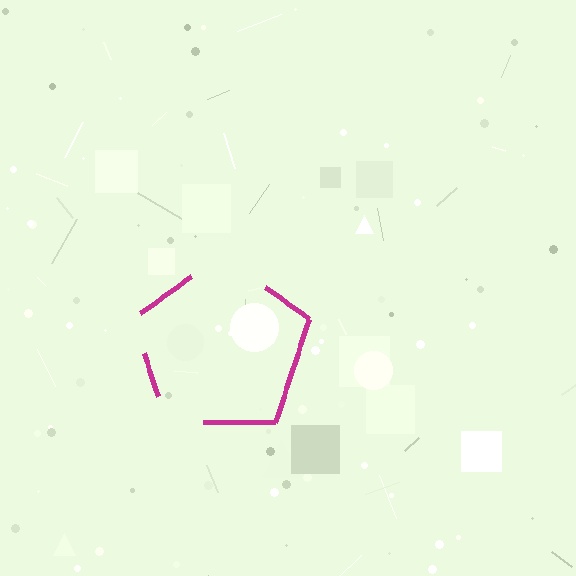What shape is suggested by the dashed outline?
The dashed outline suggests a pentagon.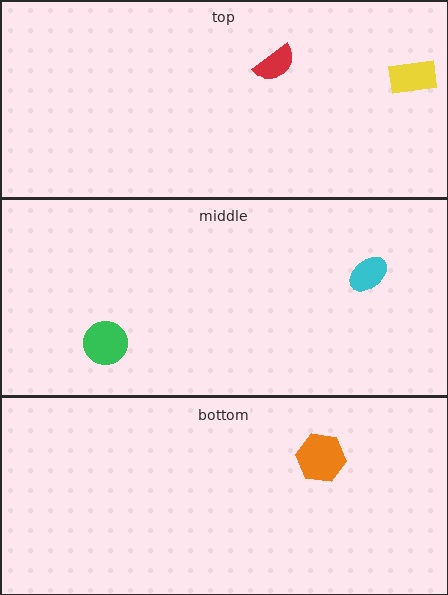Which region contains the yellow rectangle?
The top region.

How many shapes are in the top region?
2.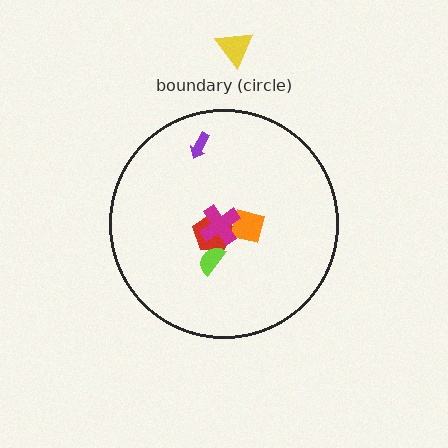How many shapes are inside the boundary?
5 inside, 1 outside.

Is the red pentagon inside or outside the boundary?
Inside.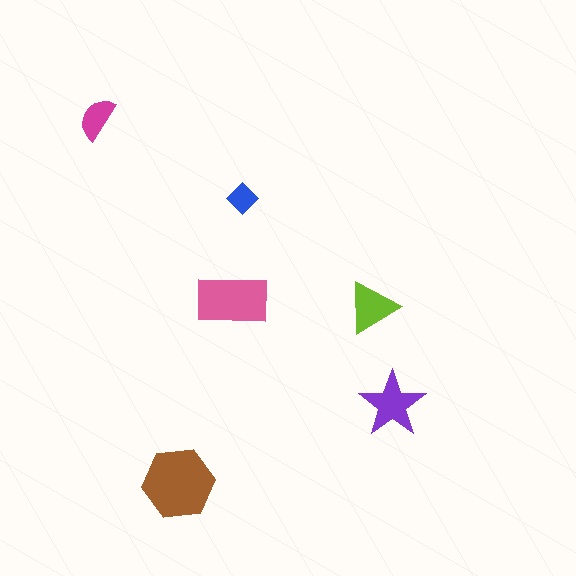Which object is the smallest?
The blue diamond.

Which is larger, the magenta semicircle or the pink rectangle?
The pink rectangle.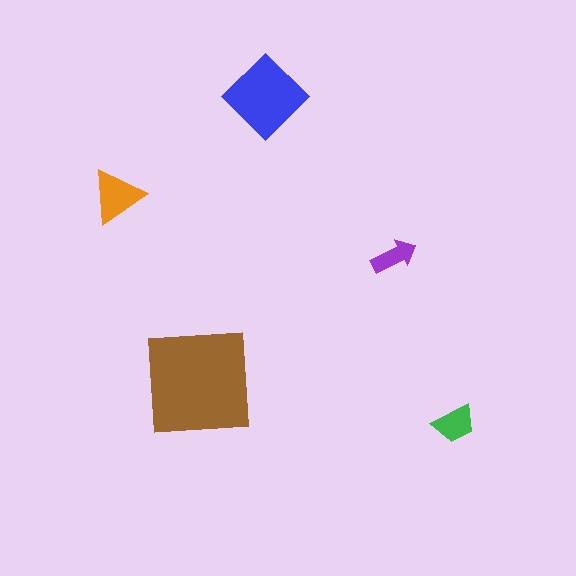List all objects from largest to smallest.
The brown square, the blue diamond, the orange triangle, the green trapezoid, the purple arrow.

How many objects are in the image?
There are 5 objects in the image.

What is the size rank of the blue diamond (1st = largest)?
2nd.